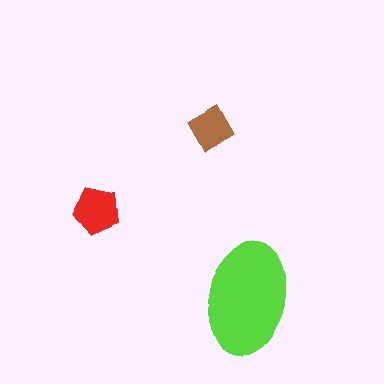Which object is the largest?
The lime ellipse.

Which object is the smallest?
The brown diamond.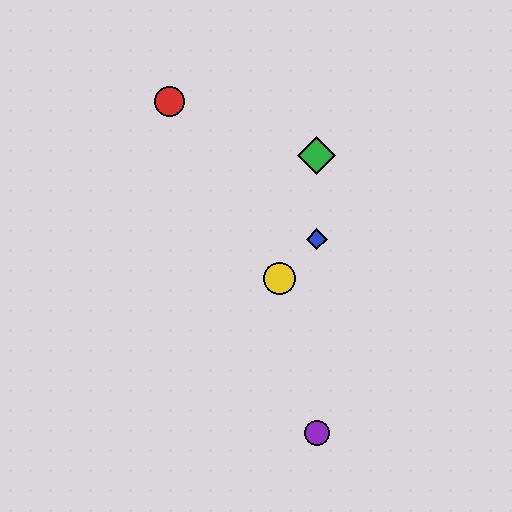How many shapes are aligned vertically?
3 shapes (the blue diamond, the green diamond, the purple circle) are aligned vertically.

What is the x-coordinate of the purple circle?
The purple circle is at x≈317.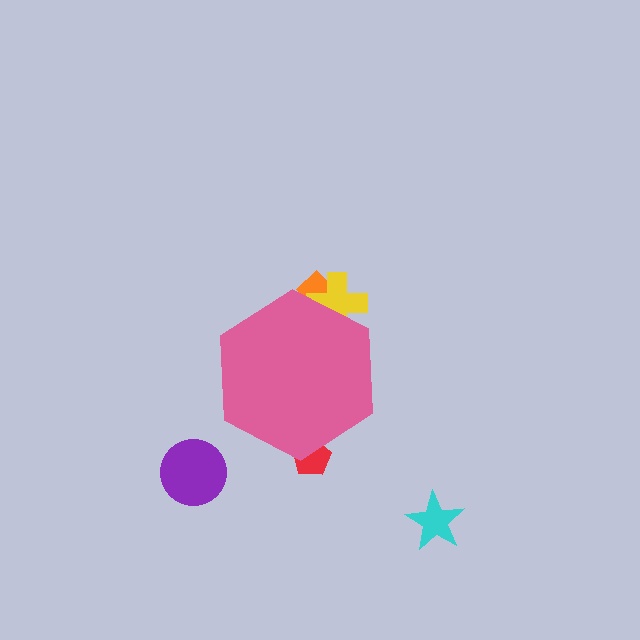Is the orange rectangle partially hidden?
Yes, the orange rectangle is partially hidden behind the pink hexagon.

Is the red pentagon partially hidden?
Yes, the red pentagon is partially hidden behind the pink hexagon.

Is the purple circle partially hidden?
No, the purple circle is fully visible.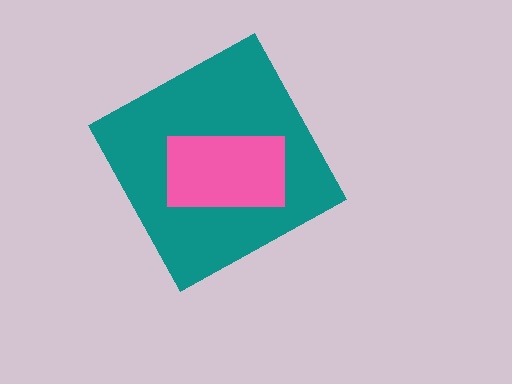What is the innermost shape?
The pink rectangle.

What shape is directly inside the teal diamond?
The pink rectangle.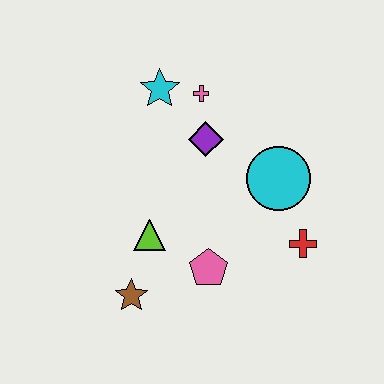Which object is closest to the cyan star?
The pink cross is closest to the cyan star.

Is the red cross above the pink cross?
No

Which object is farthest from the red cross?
The cyan star is farthest from the red cross.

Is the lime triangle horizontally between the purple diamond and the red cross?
No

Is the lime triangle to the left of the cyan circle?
Yes